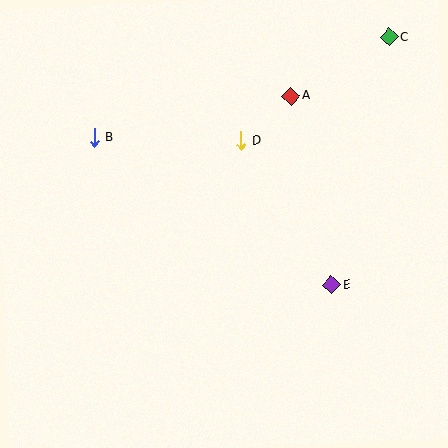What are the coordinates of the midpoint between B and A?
The midpoint between B and A is at (193, 117).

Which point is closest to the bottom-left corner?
Point B is closest to the bottom-left corner.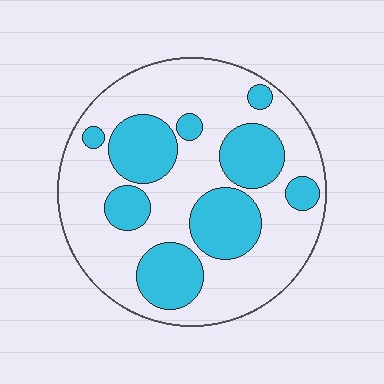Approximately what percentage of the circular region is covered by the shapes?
Approximately 35%.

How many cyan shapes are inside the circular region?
9.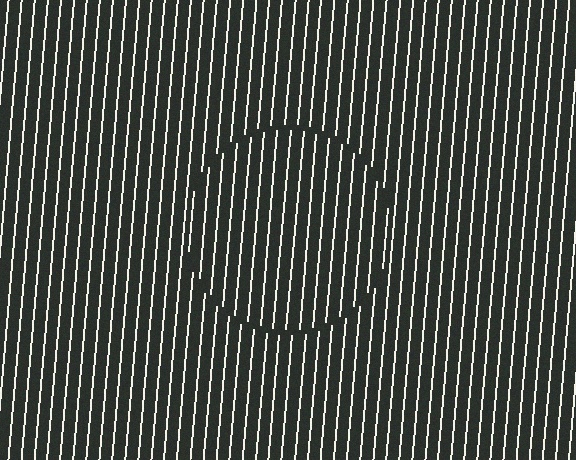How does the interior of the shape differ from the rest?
The interior of the shape contains the same grating, shifted by half a period — the contour is defined by the phase discontinuity where line-ends from the inner and outer gratings abut.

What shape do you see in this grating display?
An illusory circle. The interior of the shape contains the same grating, shifted by half a period — the contour is defined by the phase discontinuity where line-ends from the inner and outer gratings abut.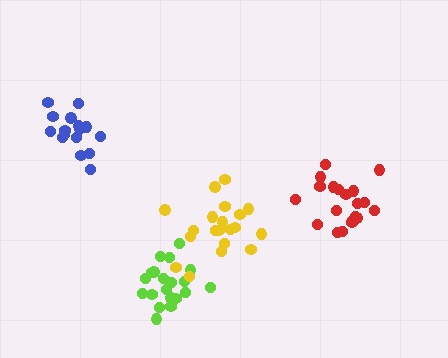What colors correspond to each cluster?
The clusters are colored: red, blue, lime, yellow.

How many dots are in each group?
Group 1: 20 dots, Group 2: 16 dots, Group 3: 20 dots, Group 4: 20 dots (76 total).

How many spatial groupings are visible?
There are 4 spatial groupings.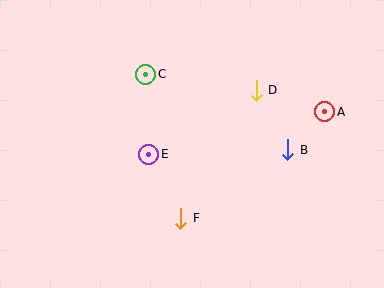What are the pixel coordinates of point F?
Point F is at (181, 218).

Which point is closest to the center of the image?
Point E at (149, 154) is closest to the center.